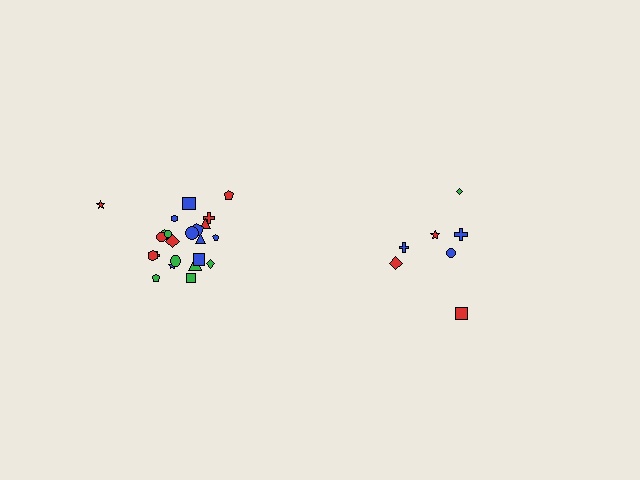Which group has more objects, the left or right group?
The left group.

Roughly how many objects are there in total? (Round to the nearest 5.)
Roughly 30 objects in total.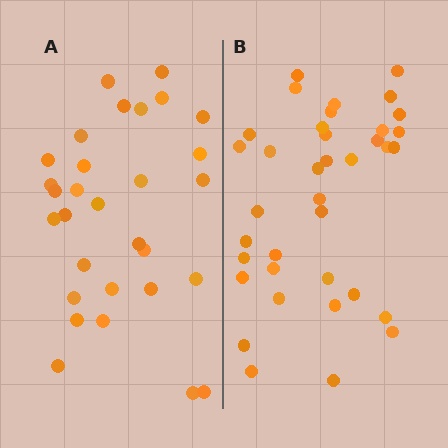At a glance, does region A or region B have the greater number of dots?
Region B (the right region) has more dots.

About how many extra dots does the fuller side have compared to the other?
Region B has roughly 8 or so more dots than region A.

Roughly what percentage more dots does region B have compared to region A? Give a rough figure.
About 25% more.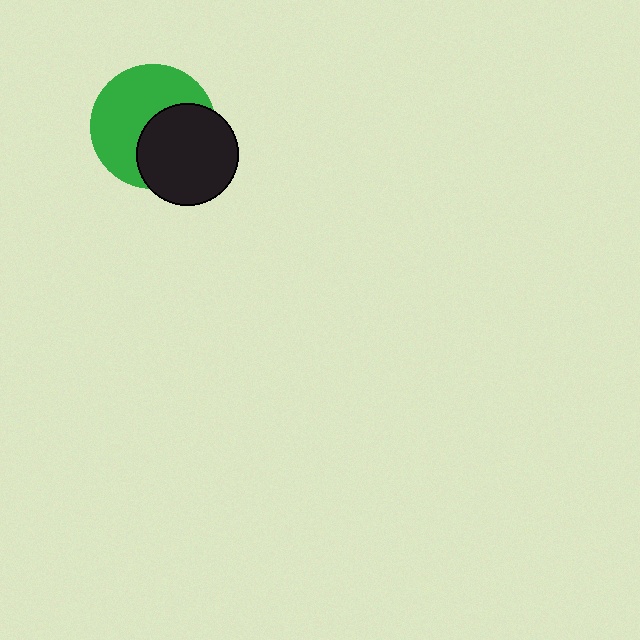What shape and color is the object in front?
The object in front is a black circle.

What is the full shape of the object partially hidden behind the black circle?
The partially hidden object is a green circle.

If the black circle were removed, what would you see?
You would see the complete green circle.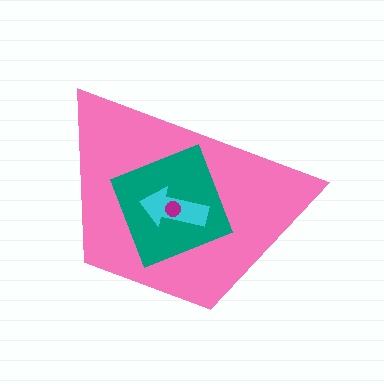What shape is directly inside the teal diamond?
The cyan arrow.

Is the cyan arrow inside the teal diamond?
Yes.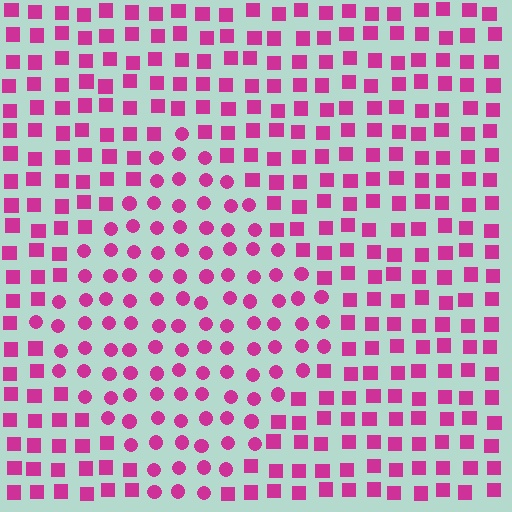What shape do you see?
I see a diamond.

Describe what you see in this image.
The image is filled with small magenta elements arranged in a uniform grid. A diamond-shaped region contains circles, while the surrounding area contains squares. The boundary is defined purely by the change in element shape.